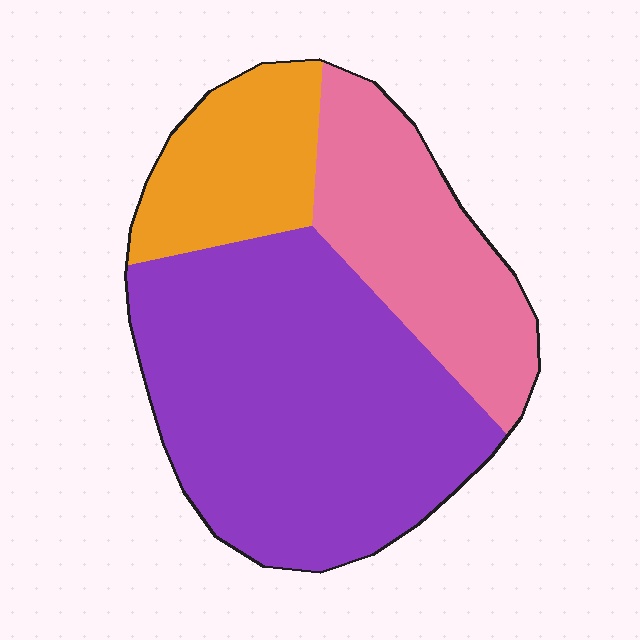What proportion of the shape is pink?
Pink takes up about one quarter (1/4) of the shape.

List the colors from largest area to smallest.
From largest to smallest: purple, pink, orange.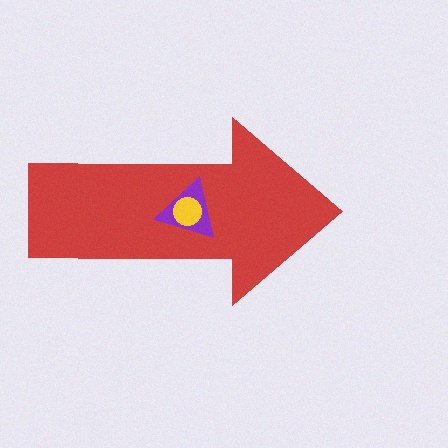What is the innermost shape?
The yellow circle.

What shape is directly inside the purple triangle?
The yellow circle.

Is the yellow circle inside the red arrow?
Yes.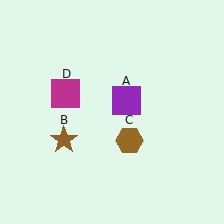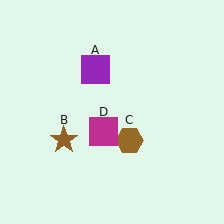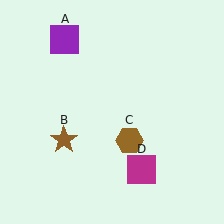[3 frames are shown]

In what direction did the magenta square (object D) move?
The magenta square (object D) moved down and to the right.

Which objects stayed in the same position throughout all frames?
Brown star (object B) and brown hexagon (object C) remained stationary.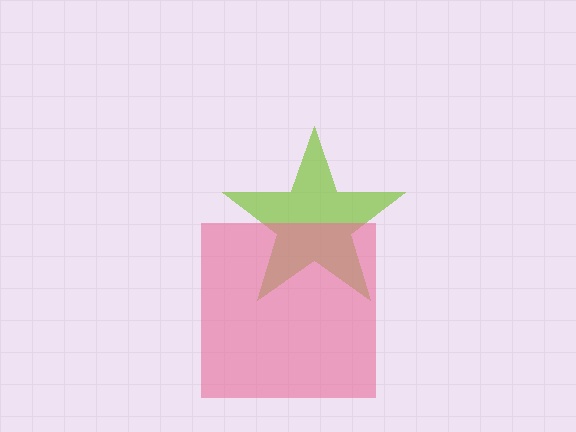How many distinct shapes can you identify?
There are 2 distinct shapes: a lime star, a pink square.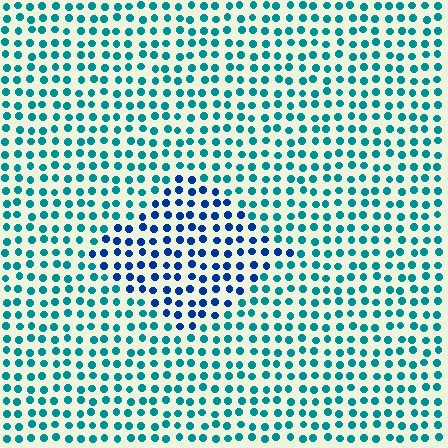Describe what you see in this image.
The image is filled with small teal elements in a uniform arrangement. A diamond-shaped region is visible where the elements are tinted to a slightly different hue, forming a subtle color boundary.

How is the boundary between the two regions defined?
The boundary is defined purely by a slight shift in hue (about 38 degrees). Spacing, size, and orientation are identical on both sides.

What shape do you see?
I see a diamond.